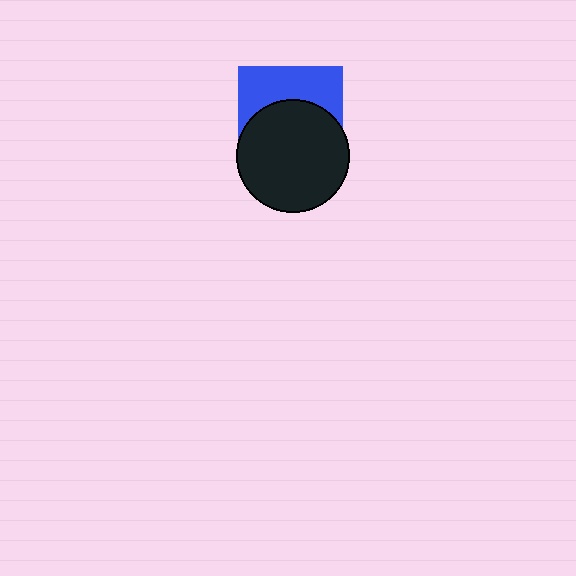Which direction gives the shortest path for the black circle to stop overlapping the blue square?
Moving down gives the shortest separation.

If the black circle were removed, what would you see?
You would see the complete blue square.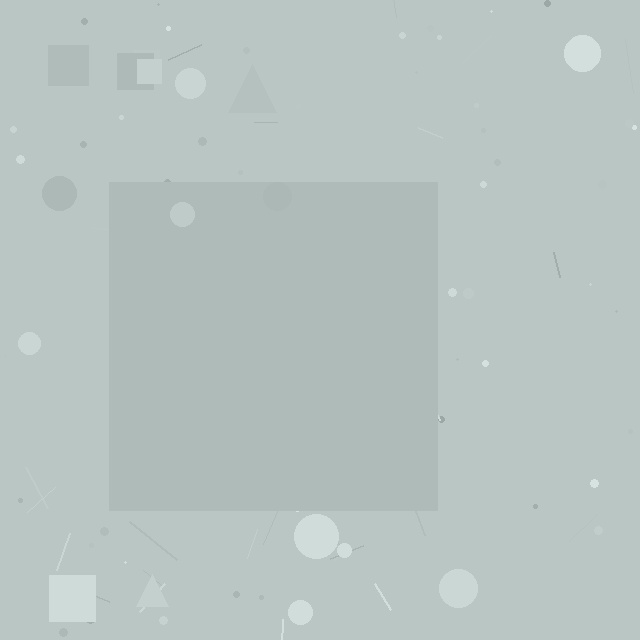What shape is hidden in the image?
A square is hidden in the image.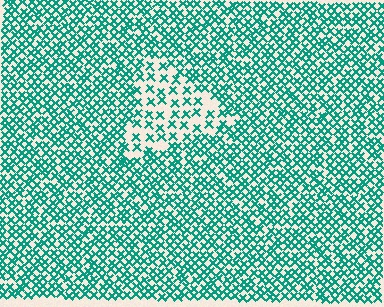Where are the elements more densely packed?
The elements are more densely packed outside the triangle boundary.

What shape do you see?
I see a triangle.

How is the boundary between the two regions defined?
The boundary is defined by a change in element density (approximately 2.1x ratio). All elements are the same color, size, and shape.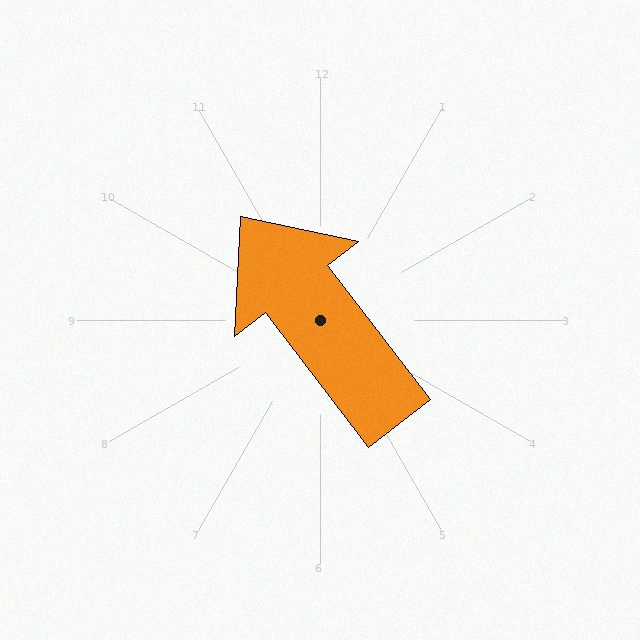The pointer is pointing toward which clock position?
Roughly 11 o'clock.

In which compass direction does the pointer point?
Northwest.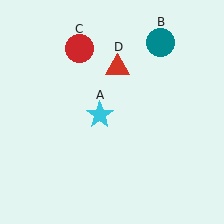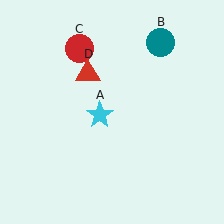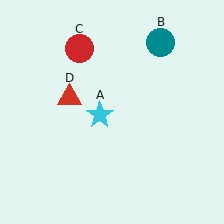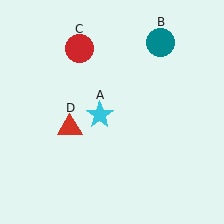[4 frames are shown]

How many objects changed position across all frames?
1 object changed position: red triangle (object D).